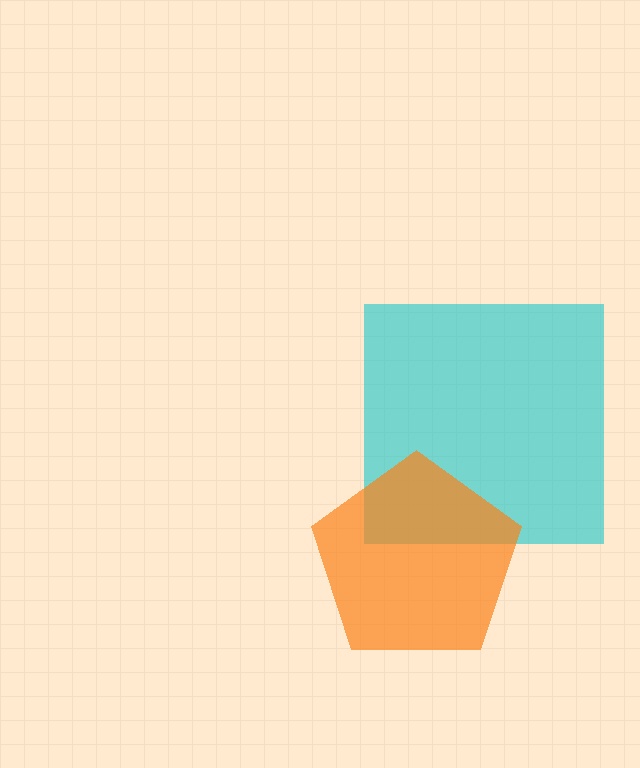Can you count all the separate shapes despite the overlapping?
Yes, there are 2 separate shapes.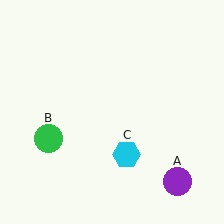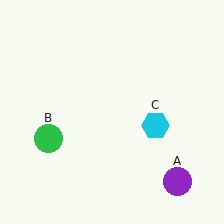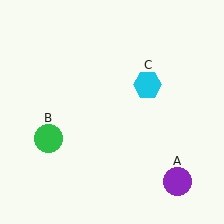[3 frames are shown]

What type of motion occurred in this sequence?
The cyan hexagon (object C) rotated counterclockwise around the center of the scene.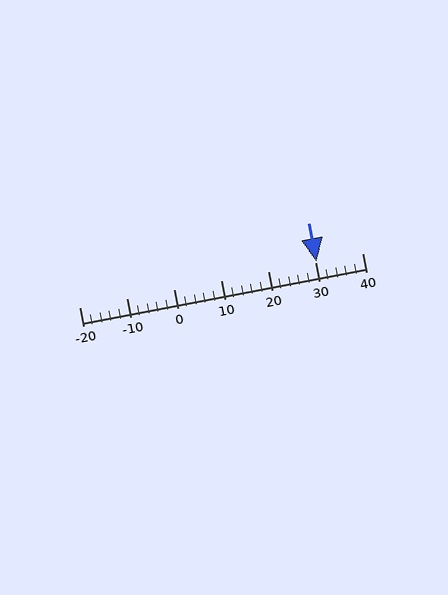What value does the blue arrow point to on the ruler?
The blue arrow points to approximately 30.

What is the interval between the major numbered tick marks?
The major tick marks are spaced 10 units apart.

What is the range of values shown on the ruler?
The ruler shows values from -20 to 40.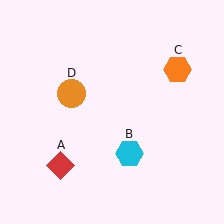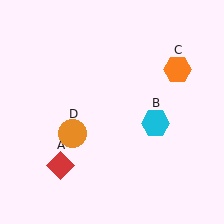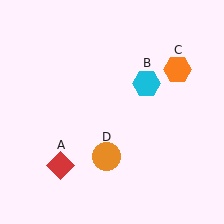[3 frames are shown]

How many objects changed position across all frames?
2 objects changed position: cyan hexagon (object B), orange circle (object D).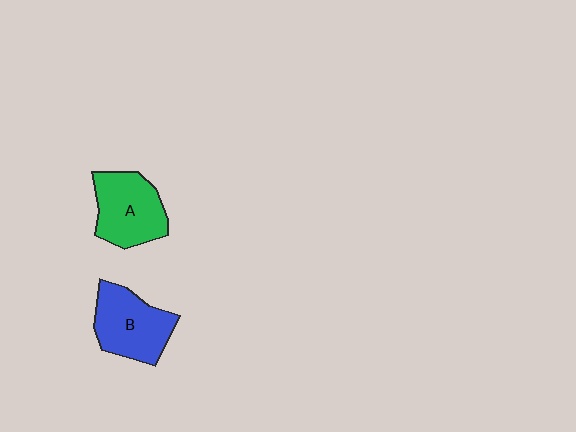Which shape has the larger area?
Shape B (blue).